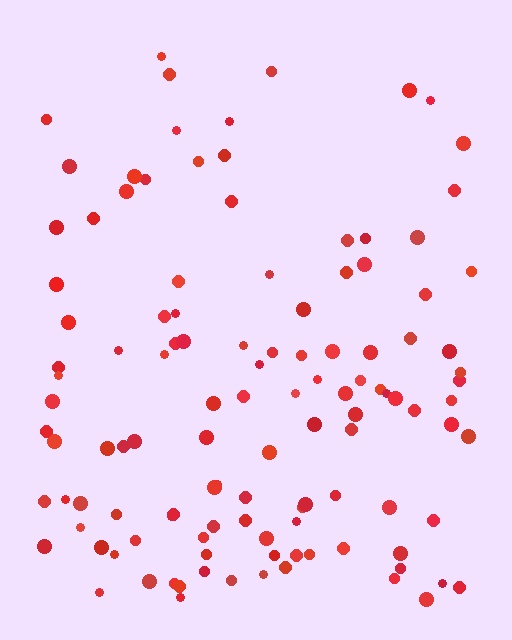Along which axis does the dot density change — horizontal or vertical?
Vertical.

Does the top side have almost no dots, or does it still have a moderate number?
Still a moderate number, just noticeably fewer than the bottom.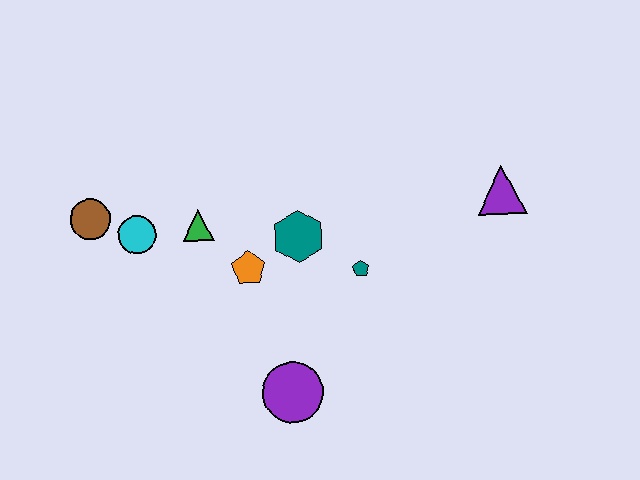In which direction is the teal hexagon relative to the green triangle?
The teal hexagon is to the right of the green triangle.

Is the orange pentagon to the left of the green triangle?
No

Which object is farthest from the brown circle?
The purple triangle is farthest from the brown circle.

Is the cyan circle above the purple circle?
Yes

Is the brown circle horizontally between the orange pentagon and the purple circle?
No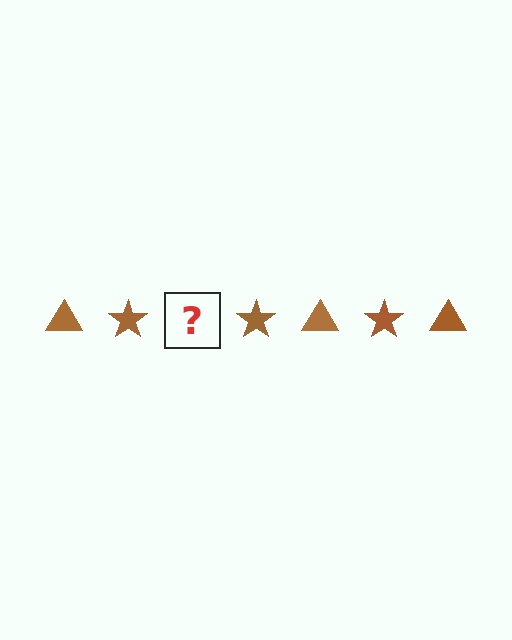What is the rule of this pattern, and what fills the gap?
The rule is that the pattern cycles through triangle, star shapes in brown. The gap should be filled with a brown triangle.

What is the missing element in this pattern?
The missing element is a brown triangle.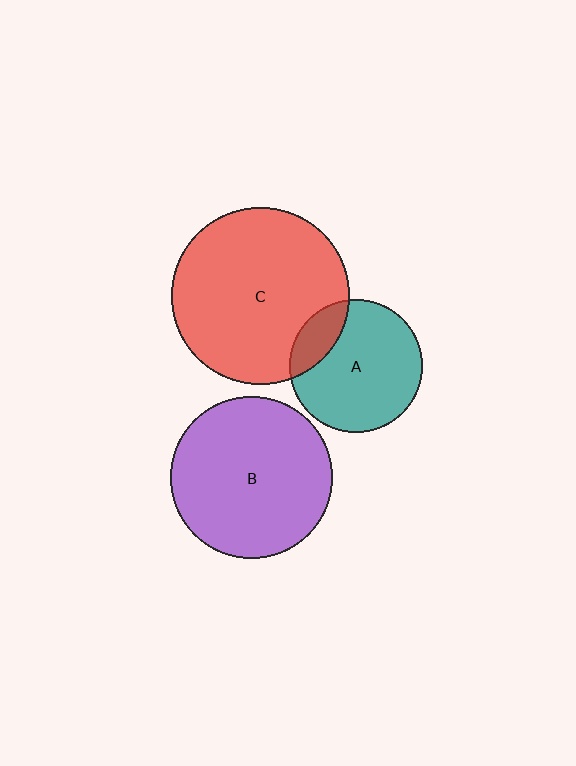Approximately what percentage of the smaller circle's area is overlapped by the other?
Approximately 20%.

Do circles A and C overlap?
Yes.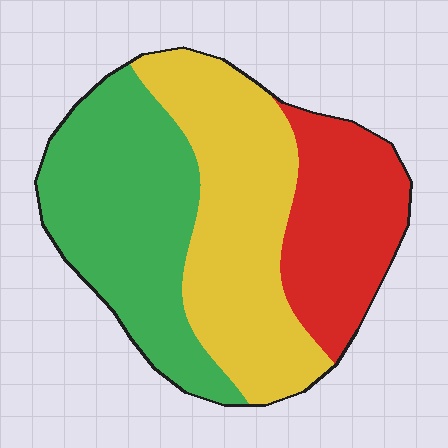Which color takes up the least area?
Red, at roughly 25%.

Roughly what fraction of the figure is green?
Green takes up between a third and a half of the figure.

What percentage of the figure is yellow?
Yellow takes up about three eighths (3/8) of the figure.